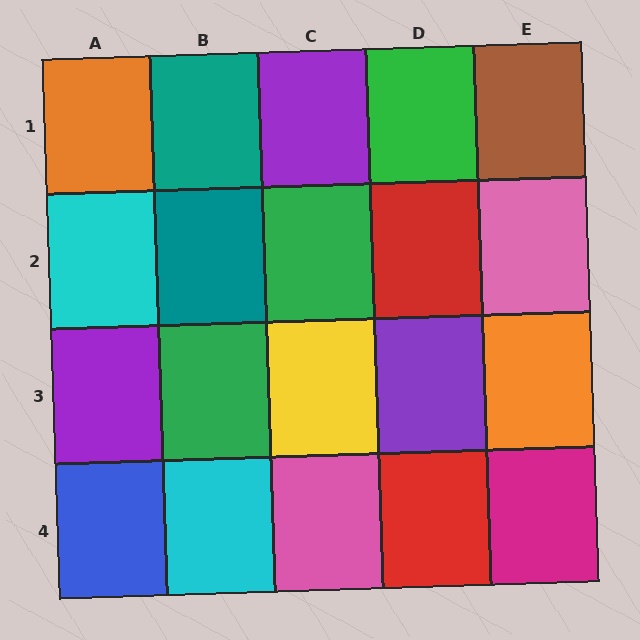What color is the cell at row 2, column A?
Cyan.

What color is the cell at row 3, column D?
Purple.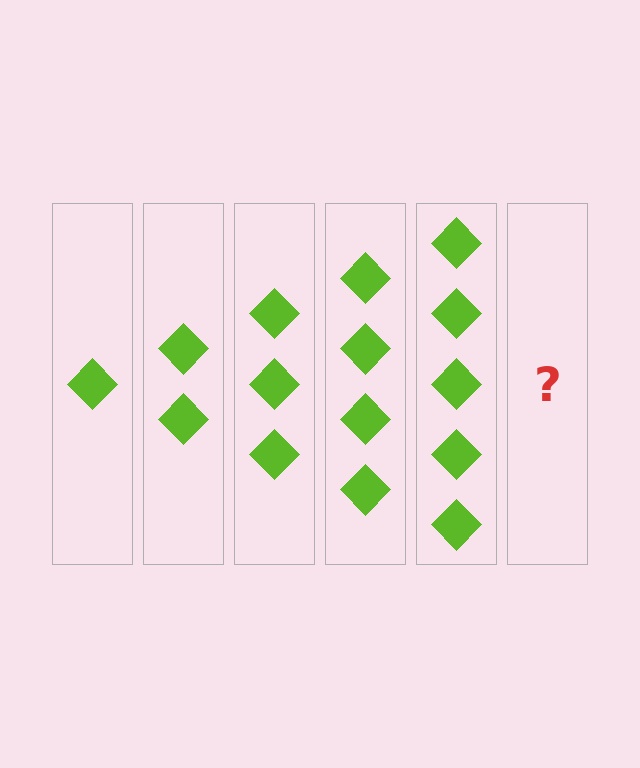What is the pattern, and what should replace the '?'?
The pattern is that each step adds one more diamond. The '?' should be 6 diamonds.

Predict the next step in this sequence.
The next step is 6 diamonds.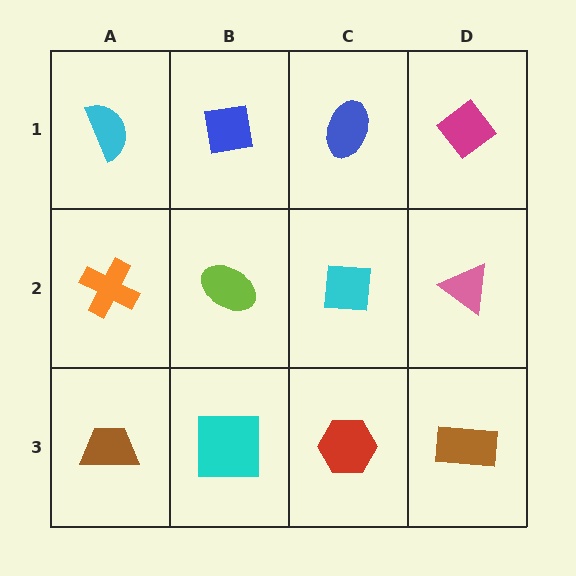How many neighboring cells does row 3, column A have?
2.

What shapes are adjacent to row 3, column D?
A pink triangle (row 2, column D), a red hexagon (row 3, column C).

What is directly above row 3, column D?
A pink triangle.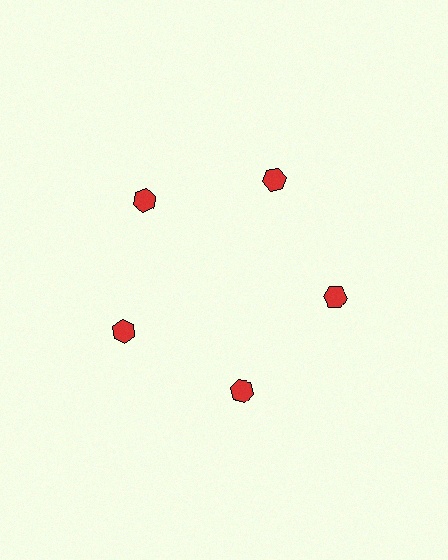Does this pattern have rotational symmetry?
Yes, this pattern has 5-fold rotational symmetry. It looks the same after rotating 72 degrees around the center.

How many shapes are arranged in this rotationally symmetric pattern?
There are 5 shapes, arranged in 5 groups of 1.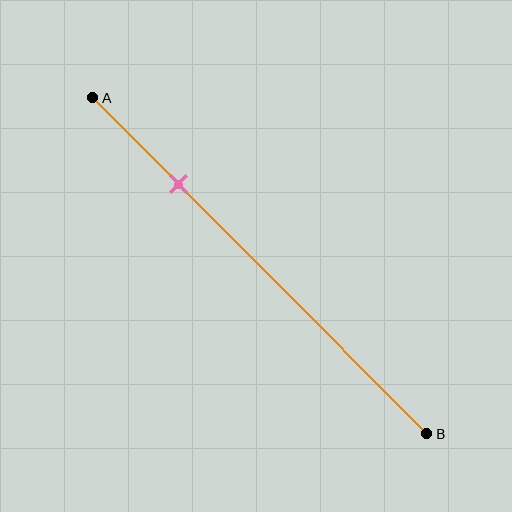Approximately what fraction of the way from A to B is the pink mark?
The pink mark is approximately 25% of the way from A to B.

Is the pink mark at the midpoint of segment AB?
No, the mark is at about 25% from A, not at the 50% midpoint.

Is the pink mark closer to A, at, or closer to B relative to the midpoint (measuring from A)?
The pink mark is closer to point A than the midpoint of segment AB.